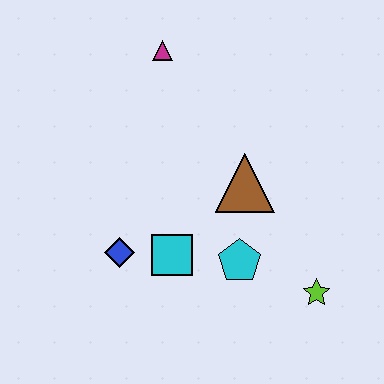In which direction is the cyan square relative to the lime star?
The cyan square is to the left of the lime star.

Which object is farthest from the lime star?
The magenta triangle is farthest from the lime star.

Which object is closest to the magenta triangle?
The brown triangle is closest to the magenta triangle.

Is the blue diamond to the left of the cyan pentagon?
Yes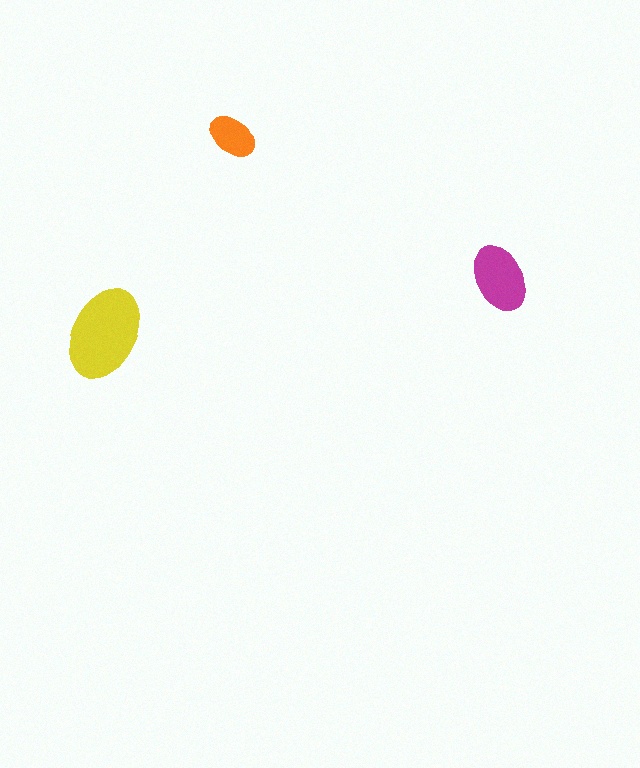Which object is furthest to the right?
The magenta ellipse is rightmost.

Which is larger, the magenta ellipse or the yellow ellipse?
The yellow one.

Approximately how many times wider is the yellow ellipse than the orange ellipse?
About 2 times wider.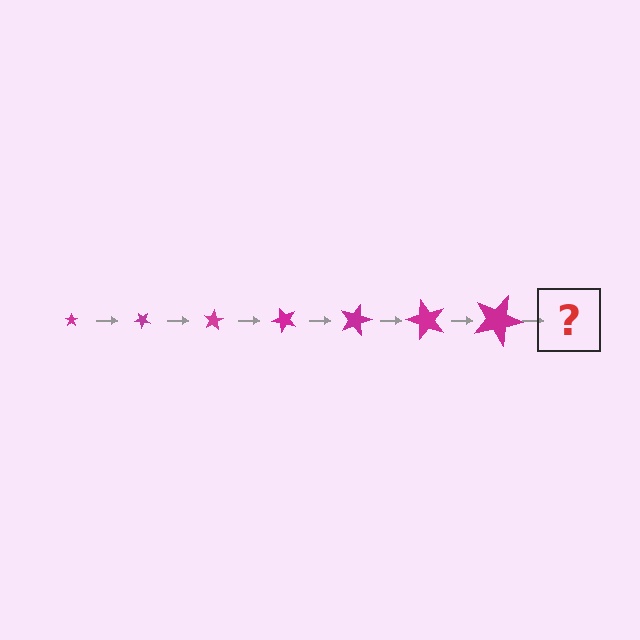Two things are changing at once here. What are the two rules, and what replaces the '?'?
The two rules are that the star grows larger each step and it rotates 40 degrees each step. The '?' should be a star, larger than the previous one and rotated 280 degrees from the start.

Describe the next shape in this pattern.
It should be a star, larger than the previous one and rotated 280 degrees from the start.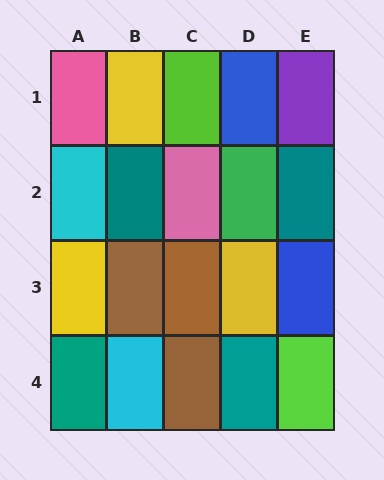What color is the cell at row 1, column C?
Lime.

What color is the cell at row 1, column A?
Pink.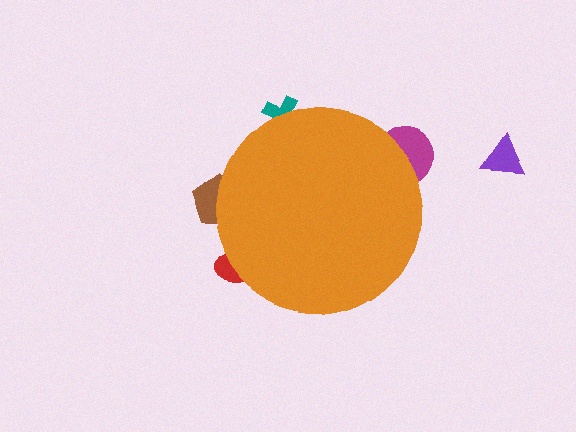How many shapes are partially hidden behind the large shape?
4 shapes are partially hidden.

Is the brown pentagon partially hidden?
Yes, the brown pentagon is partially hidden behind the orange circle.